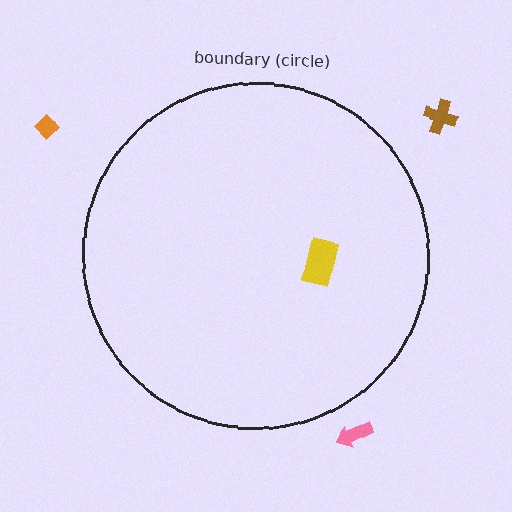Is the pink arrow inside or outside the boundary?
Outside.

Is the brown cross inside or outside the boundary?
Outside.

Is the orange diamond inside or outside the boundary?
Outside.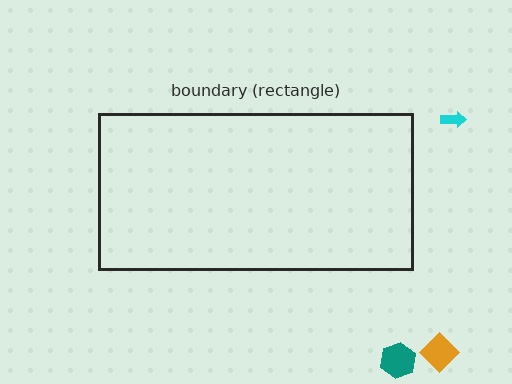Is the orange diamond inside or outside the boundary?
Outside.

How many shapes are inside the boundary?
0 inside, 3 outside.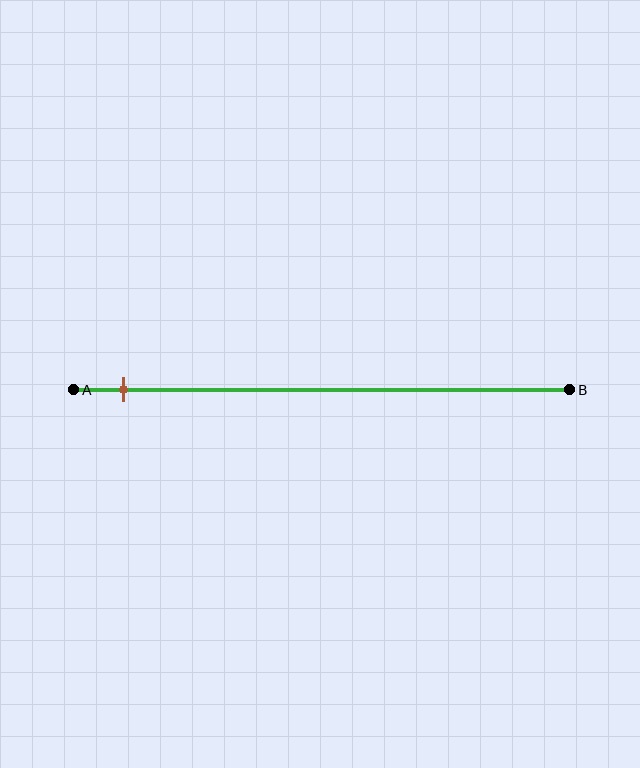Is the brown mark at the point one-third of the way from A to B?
No, the mark is at about 10% from A, not at the 33% one-third point.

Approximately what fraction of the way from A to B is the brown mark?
The brown mark is approximately 10% of the way from A to B.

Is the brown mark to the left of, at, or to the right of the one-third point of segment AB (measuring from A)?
The brown mark is to the left of the one-third point of segment AB.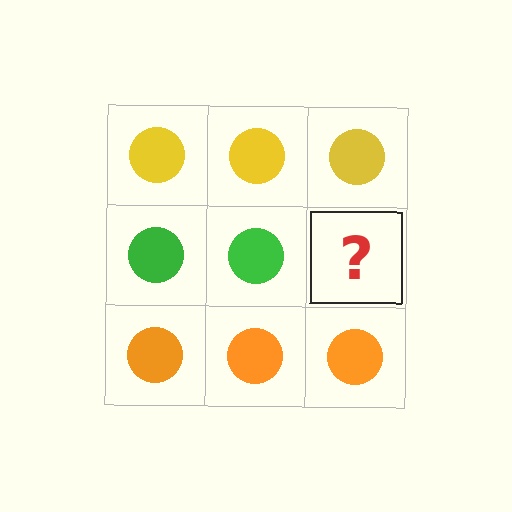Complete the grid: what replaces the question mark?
The question mark should be replaced with a green circle.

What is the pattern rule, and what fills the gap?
The rule is that each row has a consistent color. The gap should be filled with a green circle.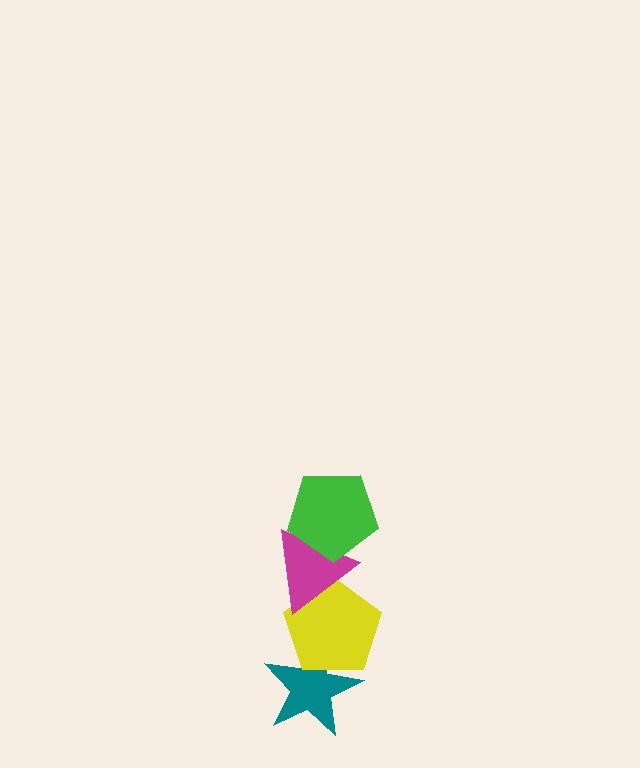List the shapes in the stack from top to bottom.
From top to bottom: the green pentagon, the magenta triangle, the yellow pentagon, the teal star.